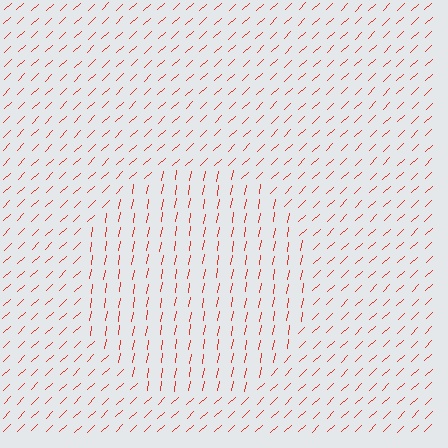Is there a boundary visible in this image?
Yes, there is a texture boundary formed by a change in line orientation.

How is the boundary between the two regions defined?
The boundary is defined purely by a change in line orientation (approximately 37 degrees difference). All lines are the same color and thickness.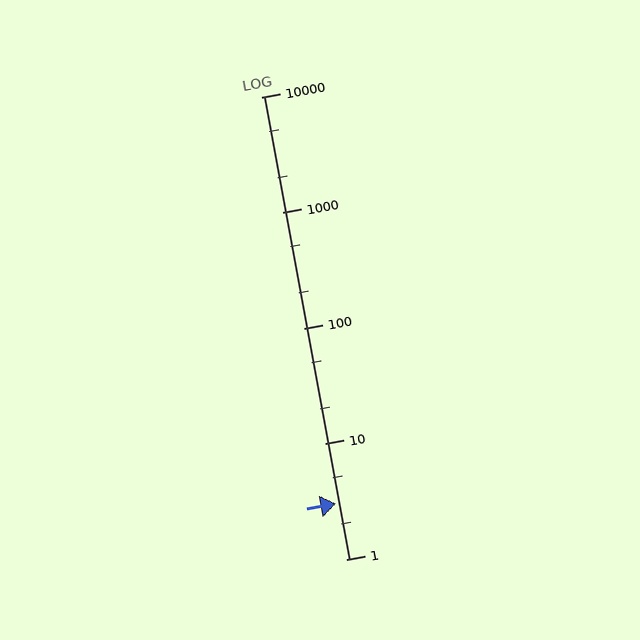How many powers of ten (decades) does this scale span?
The scale spans 4 decades, from 1 to 10000.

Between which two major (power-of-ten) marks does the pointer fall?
The pointer is between 1 and 10.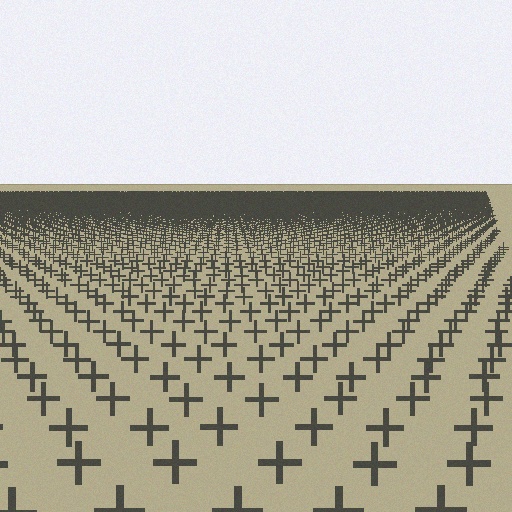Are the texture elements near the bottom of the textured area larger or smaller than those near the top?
Larger. Near the bottom, elements are closer to the viewer and appear at a bigger on-screen size.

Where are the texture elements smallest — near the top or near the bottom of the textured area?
Near the top.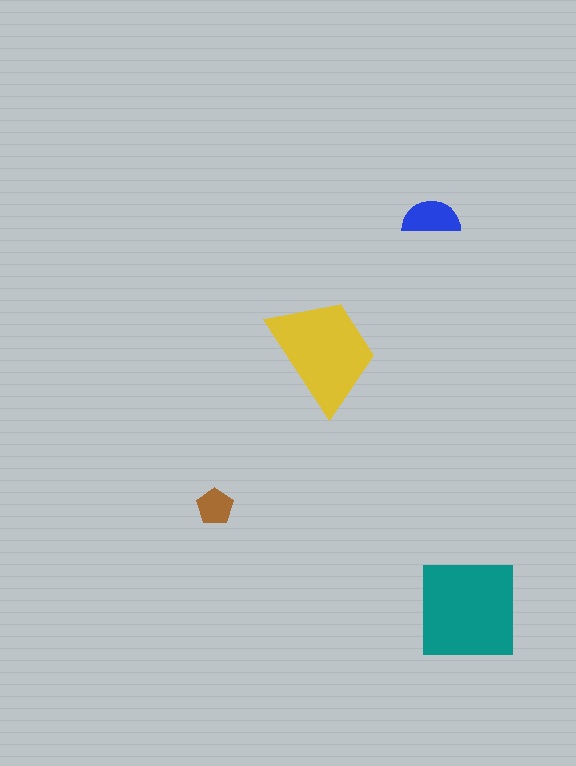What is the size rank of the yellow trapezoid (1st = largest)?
2nd.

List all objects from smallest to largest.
The brown pentagon, the blue semicircle, the yellow trapezoid, the teal square.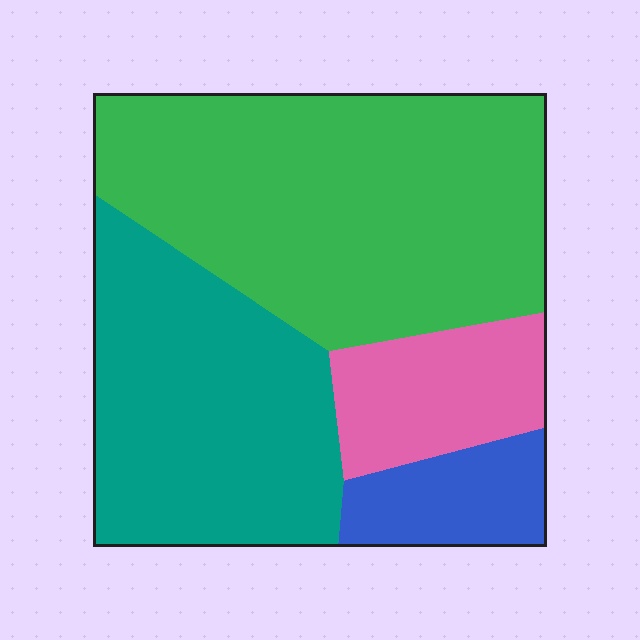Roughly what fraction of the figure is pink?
Pink takes up less than a quarter of the figure.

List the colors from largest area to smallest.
From largest to smallest: green, teal, pink, blue.